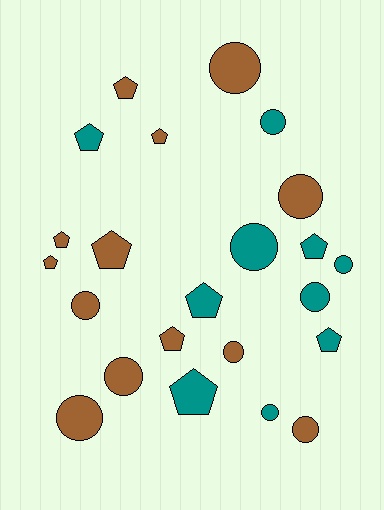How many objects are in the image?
There are 23 objects.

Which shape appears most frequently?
Circle, with 12 objects.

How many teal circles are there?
There are 5 teal circles.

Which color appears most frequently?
Brown, with 13 objects.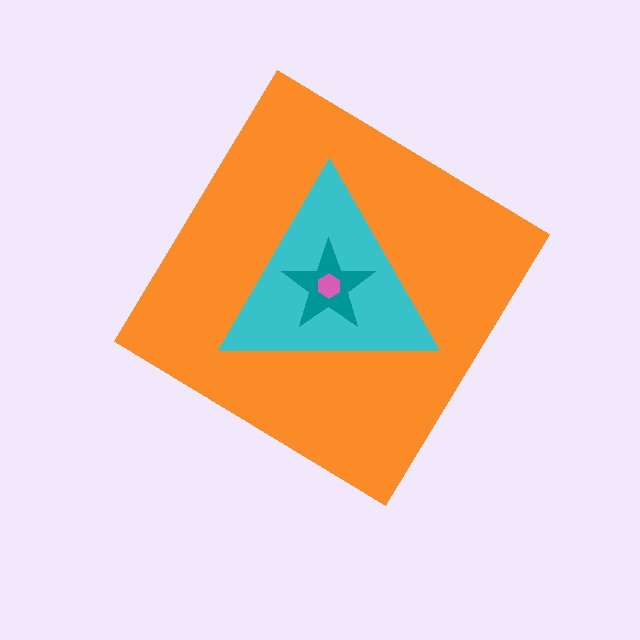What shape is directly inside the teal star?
The pink hexagon.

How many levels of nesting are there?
4.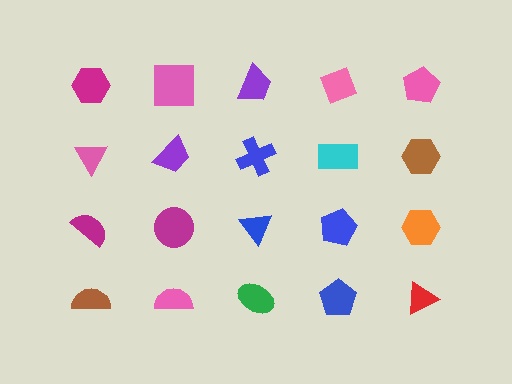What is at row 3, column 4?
A blue pentagon.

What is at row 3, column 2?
A magenta circle.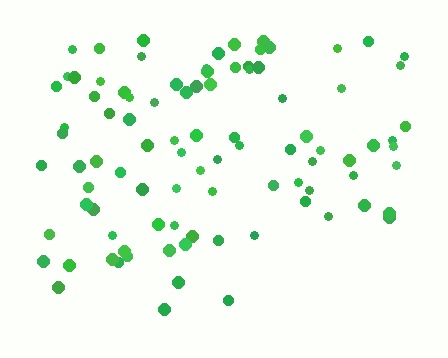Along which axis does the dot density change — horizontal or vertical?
Vertical.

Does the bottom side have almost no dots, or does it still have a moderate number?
Still a moderate number, just noticeably fewer than the top.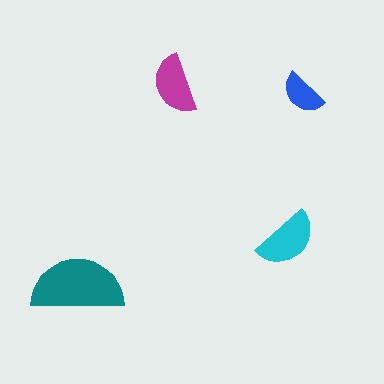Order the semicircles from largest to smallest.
the teal one, the cyan one, the magenta one, the blue one.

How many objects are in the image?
There are 4 objects in the image.